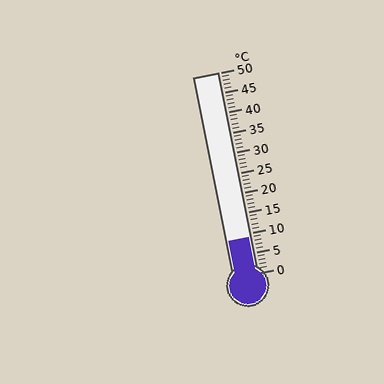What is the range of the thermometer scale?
The thermometer scale ranges from 0°C to 50°C.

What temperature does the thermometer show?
The thermometer shows approximately 9°C.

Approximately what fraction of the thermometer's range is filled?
The thermometer is filled to approximately 20% of its range.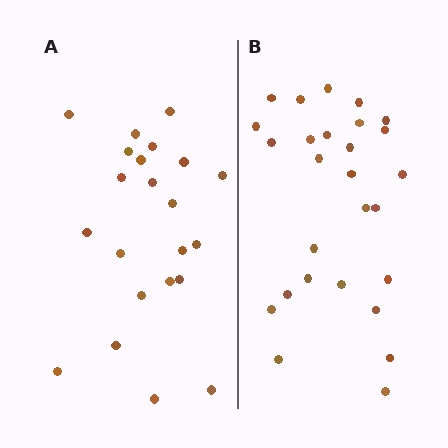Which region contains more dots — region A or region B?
Region B (the right region) has more dots.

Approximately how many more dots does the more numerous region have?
Region B has about 5 more dots than region A.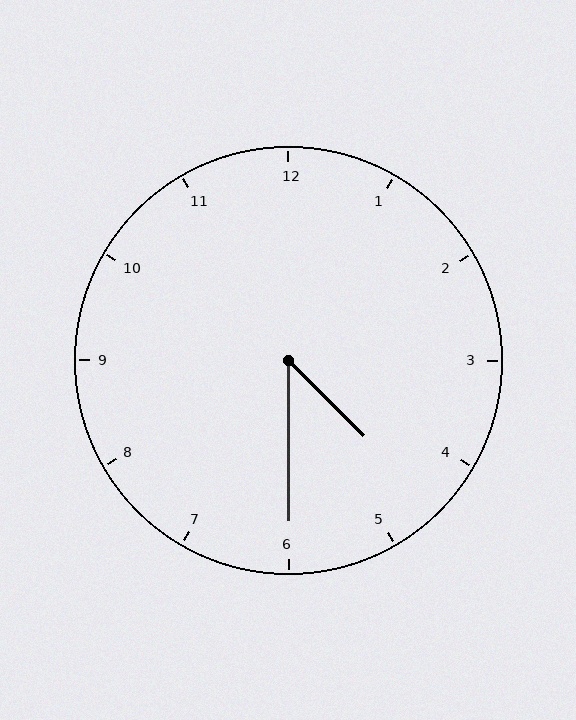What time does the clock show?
4:30.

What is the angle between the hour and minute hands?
Approximately 45 degrees.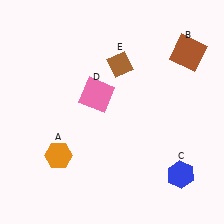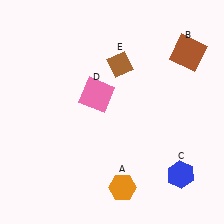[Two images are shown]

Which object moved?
The orange hexagon (A) moved right.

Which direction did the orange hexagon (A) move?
The orange hexagon (A) moved right.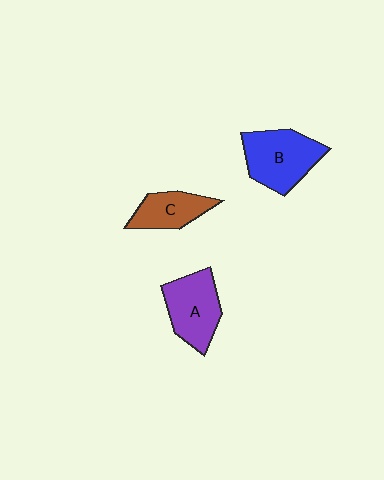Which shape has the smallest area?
Shape C (brown).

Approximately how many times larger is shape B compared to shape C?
Approximately 1.6 times.